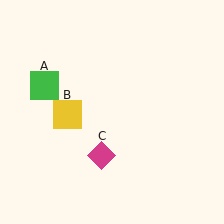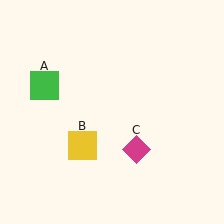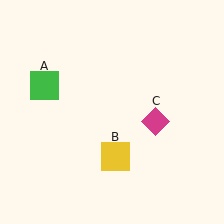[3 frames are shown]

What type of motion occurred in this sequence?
The yellow square (object B), magenta diamond (object C) rotated counterclockwise around the center of the scene.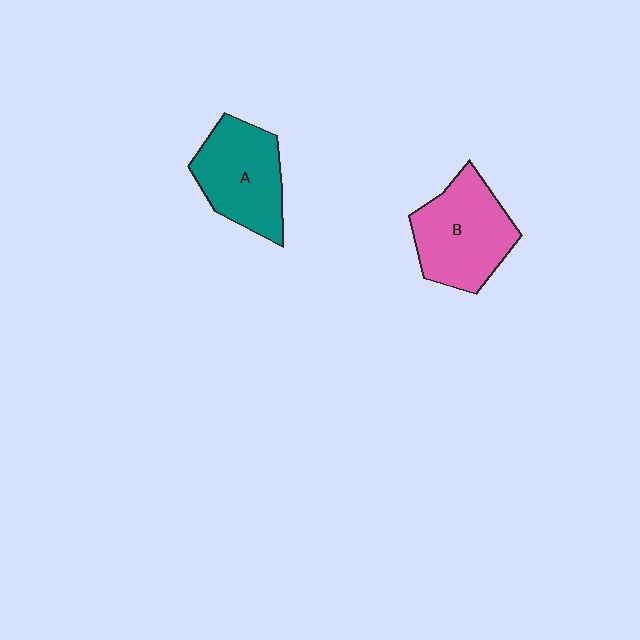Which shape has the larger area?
Shape B (pink).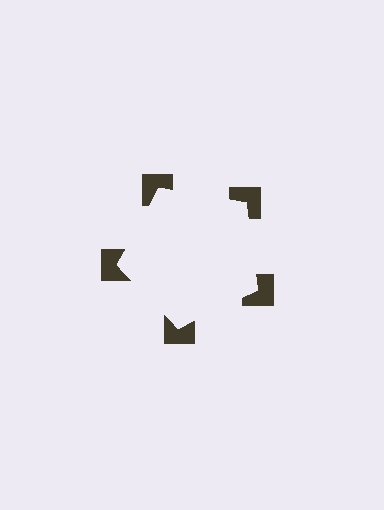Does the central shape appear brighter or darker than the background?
It typically appears slightly brighter than the background, even though no actual brightness change is drawn.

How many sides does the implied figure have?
5 sides.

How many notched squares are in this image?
There are 5 — one at each vertex of the illusory pentagon.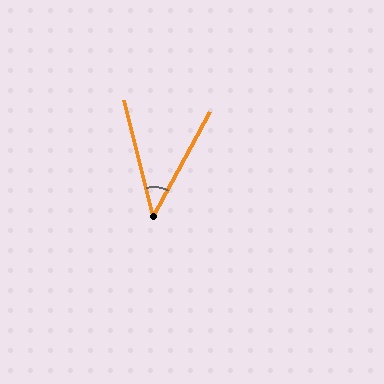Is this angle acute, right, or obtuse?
It is acute.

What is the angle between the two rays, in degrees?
Approximately 42 degrees.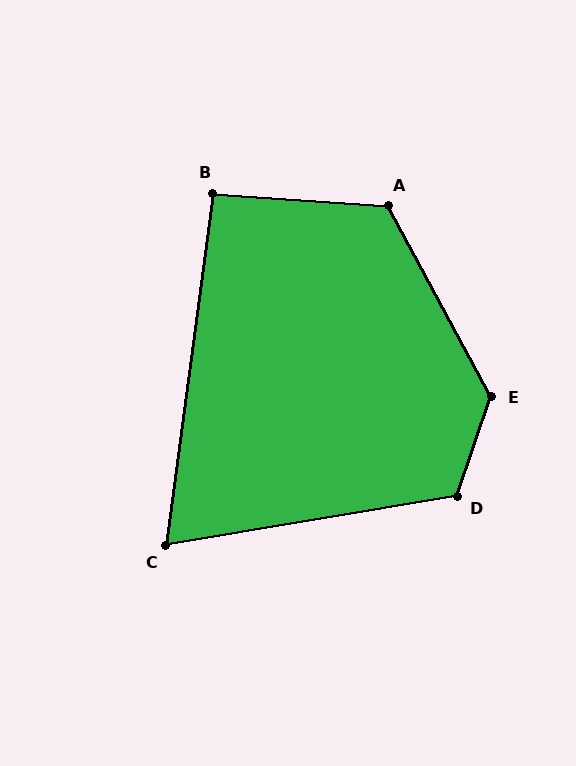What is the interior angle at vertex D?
Approximately 118 degrees (obtuse).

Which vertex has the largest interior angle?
E, at approximately 133 degrees.